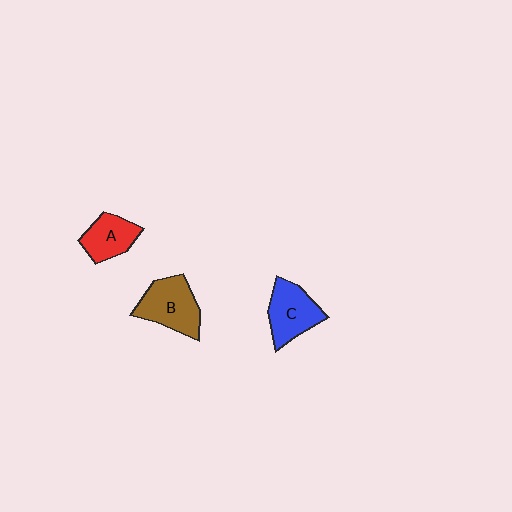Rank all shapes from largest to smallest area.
From largest to smallest: B (brown), C (blue), A (red).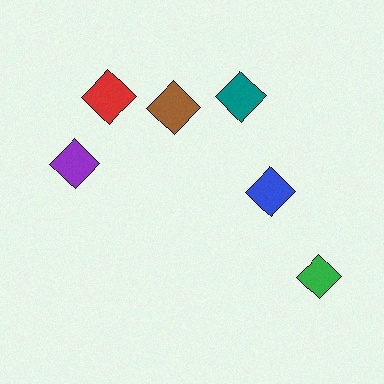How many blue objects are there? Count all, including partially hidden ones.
There is 1 blue object.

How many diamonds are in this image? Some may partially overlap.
There are 6 diamonds.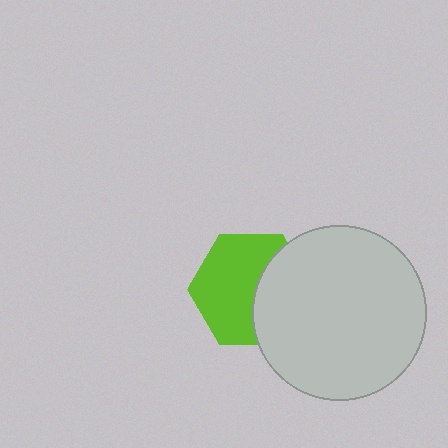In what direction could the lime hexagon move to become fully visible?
The lime hexagon could move left. That would shift it out from behind the light gray circle entirely.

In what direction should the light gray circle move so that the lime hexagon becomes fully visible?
The light gray circle should move right. That is the shortest direction to clear the overlap and leave the lime hexagon fully visible.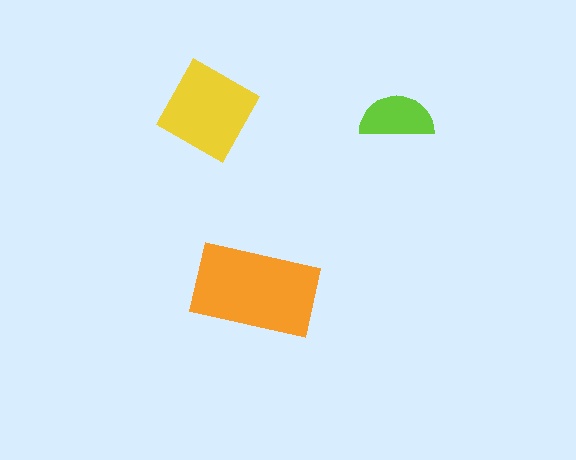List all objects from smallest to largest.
The lime semicircle, the yellow square, the orange rectangle.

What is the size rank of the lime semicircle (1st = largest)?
3rd.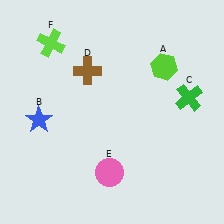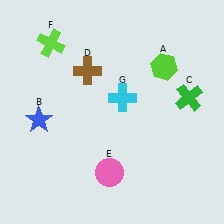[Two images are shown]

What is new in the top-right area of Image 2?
A cyan cross (G) was added in the top-right area of Image 2.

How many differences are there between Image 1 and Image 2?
There is 1 difference between the two images.